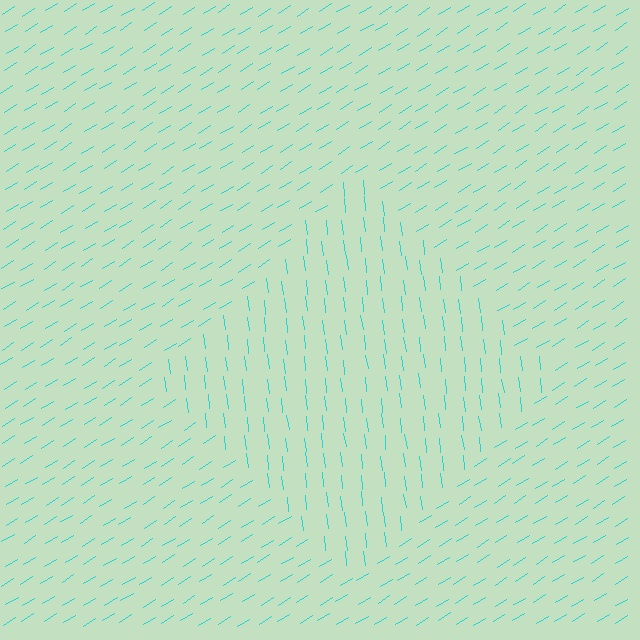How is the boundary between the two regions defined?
The boundary is defined purely by a change in line orientation (approximately 65 degrees difference). All lines are the same color and thickness.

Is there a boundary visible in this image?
Yes, there is a texture boundary formed by a change in line orientation.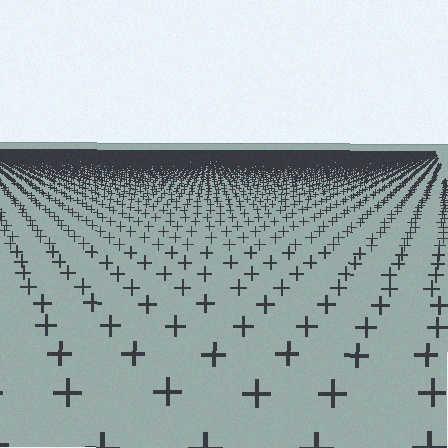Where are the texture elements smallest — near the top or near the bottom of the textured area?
Near the top.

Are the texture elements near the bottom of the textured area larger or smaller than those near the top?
Larger. Near the bottom, elements are closer to the viewer and appear at a bigger on-screen size.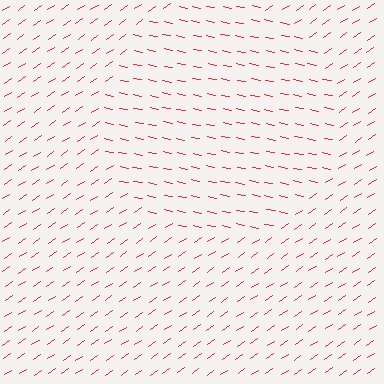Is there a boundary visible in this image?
Yes, there is a texture boundary formed by a change in line orientation.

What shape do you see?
I see a circle.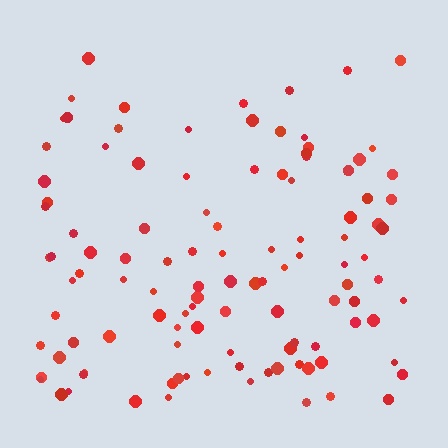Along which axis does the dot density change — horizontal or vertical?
Vertical.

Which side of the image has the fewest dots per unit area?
The top.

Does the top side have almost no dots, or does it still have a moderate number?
Still a moderate number, just noticeably fewer than the bottom.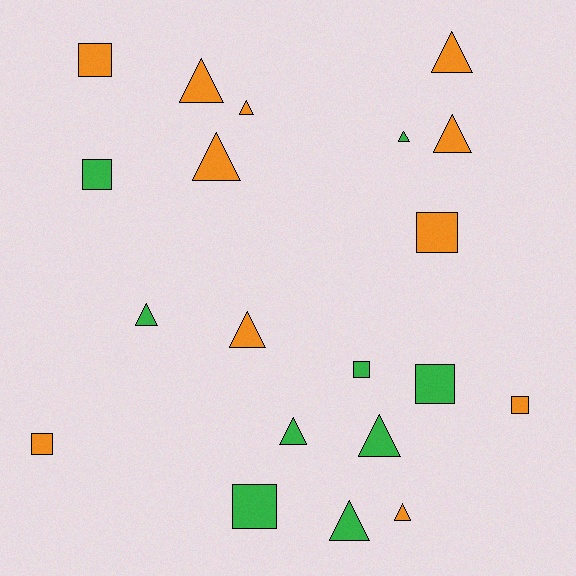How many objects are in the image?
There are 20 objects.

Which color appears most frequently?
Orange, with 11 objects.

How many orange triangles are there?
There are 7 orange triangles.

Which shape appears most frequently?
Triangle, with 12 objects.